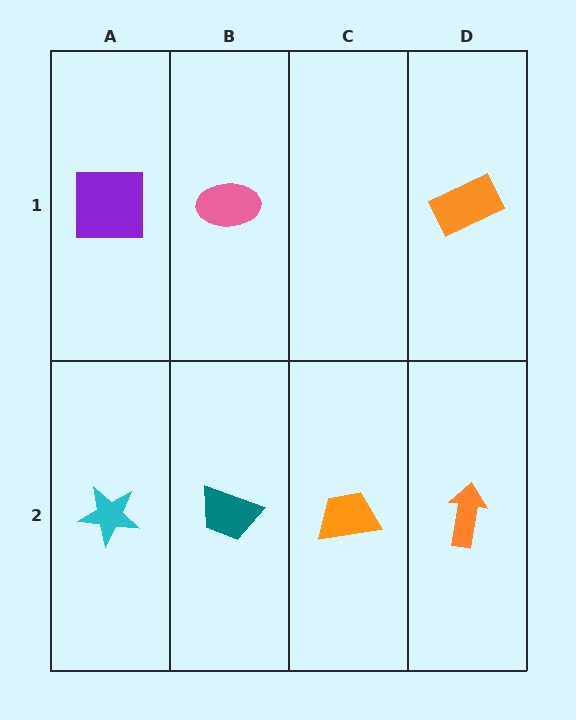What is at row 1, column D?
An orange rectangle.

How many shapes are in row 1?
3 shapes.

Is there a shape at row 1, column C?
No, that cell is empty.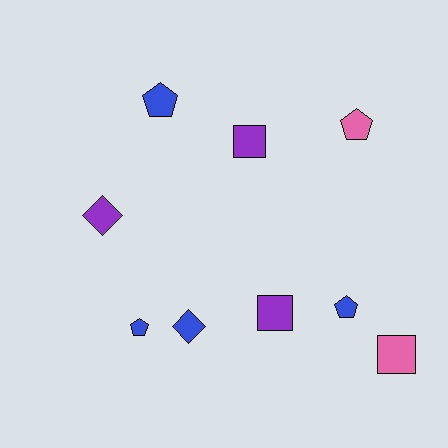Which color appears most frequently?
Blue, with 4 objects.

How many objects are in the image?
There are 9 objects.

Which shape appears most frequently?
Pentagon, with 4 objects.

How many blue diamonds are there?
There is 1 blue diamond.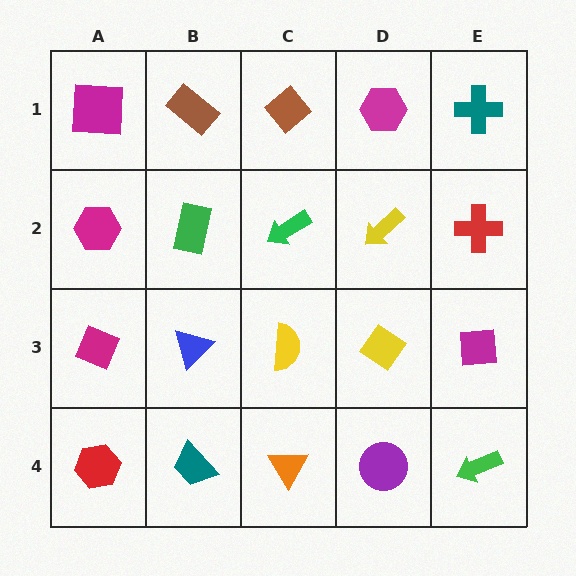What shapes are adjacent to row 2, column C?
A brown diamond (row 1, column C), a yellow semicircle (row 3, column C), a green rectangle (row 2, column B), a yellow arrow (row 2, column D).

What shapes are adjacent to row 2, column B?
A brown rectangle (row 1, column B), a blue triangle (row 3, column B), a magenta hexagon (row 2, column A), a green arrow (row 2, column C).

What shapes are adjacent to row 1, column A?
A magenta hexagon (row 2, column A), a brown rectangle (row 1, column B).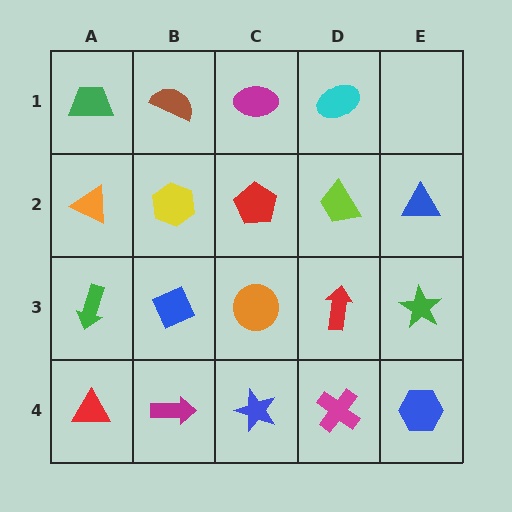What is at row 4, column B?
A magenta arrow.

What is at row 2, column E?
A blue triangle.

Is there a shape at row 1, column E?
No, that cell is empty.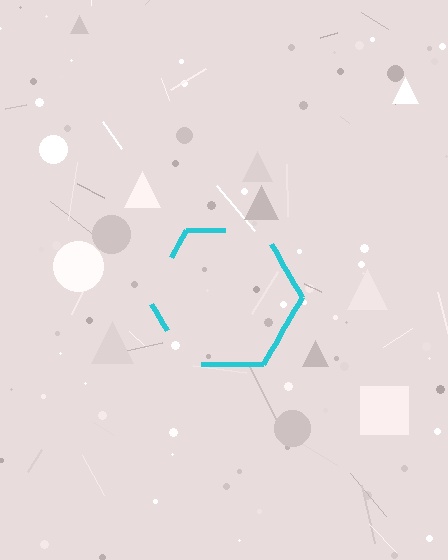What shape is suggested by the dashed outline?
The dashed outline suggests a hexagon.